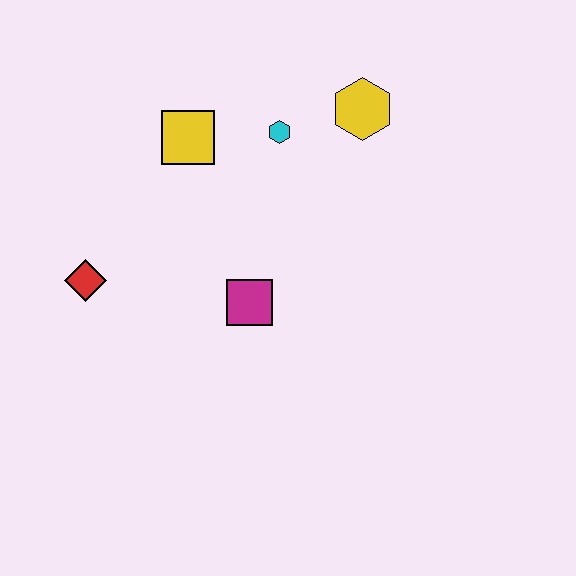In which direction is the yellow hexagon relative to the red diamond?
The yellow hexagon is to the right of the red diamond.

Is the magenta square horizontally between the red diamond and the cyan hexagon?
Yes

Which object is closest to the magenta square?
The red diamond is closest to the magenta square.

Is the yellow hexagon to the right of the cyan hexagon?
Yes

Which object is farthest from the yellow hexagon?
The red diamond is farthest from the yellow hexagon.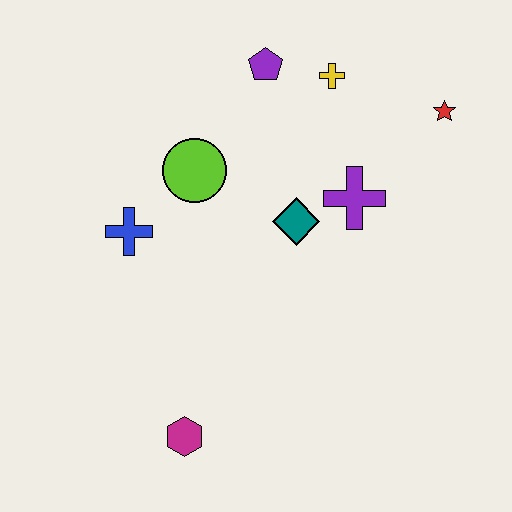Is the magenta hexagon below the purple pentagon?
Yes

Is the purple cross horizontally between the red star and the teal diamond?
Yes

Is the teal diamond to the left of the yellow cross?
Yes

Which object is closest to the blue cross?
The lime circle is closest to the blue cross.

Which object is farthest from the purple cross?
The magenta hexagon is farthest from the purple cross.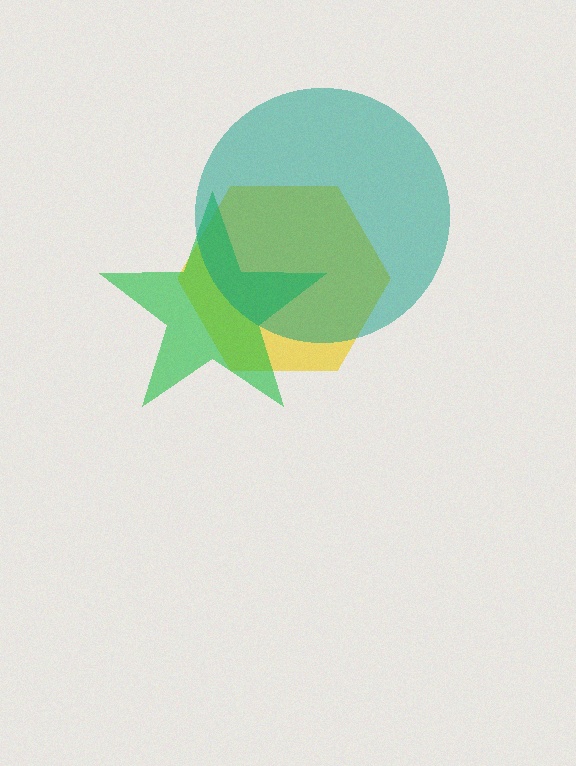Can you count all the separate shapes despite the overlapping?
Yes, there are 3 separate shapes.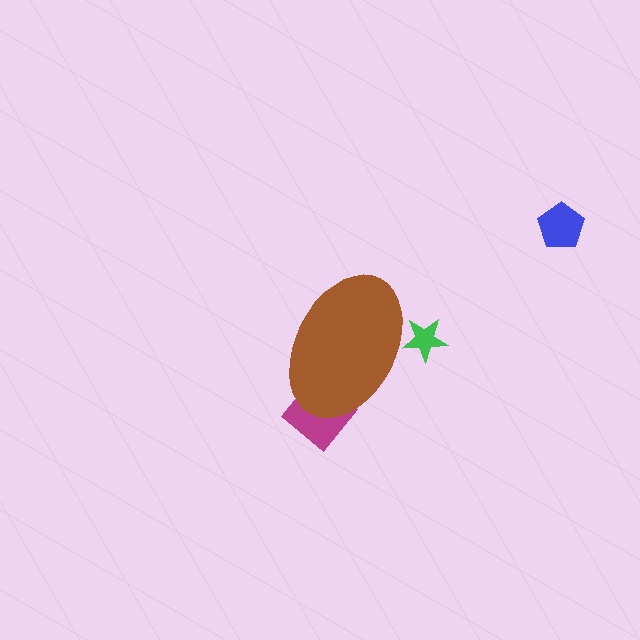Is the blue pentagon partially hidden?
No, the blue pentagon is fully visible.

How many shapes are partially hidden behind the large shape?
2 shapes are partially hidden.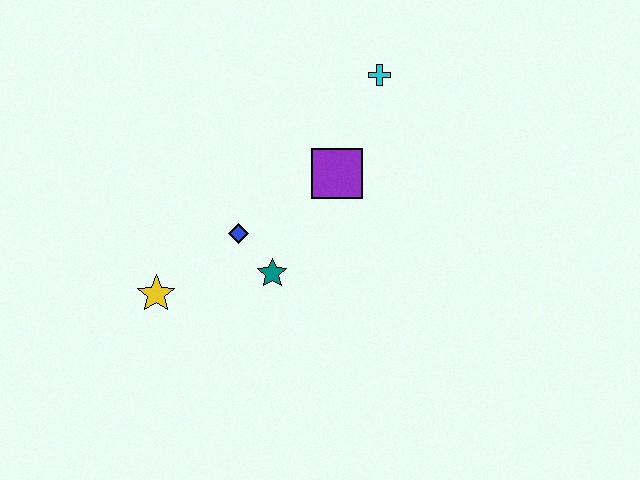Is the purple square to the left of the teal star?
No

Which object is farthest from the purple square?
The yellow star is farthest from the purple square.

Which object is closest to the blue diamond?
The teal star is closest to the blue diamond.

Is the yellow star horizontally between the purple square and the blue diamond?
No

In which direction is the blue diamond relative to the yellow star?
The blue diamond is to the right of the yellow star.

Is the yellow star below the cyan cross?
Yes